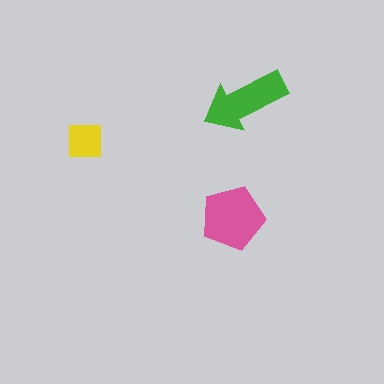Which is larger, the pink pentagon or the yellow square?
The pink pentagon.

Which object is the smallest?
The yellow square.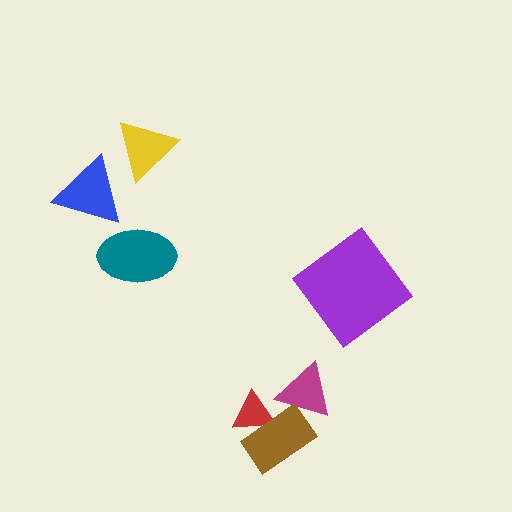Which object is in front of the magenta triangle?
The brown rectangle is in front of the magenta triangle.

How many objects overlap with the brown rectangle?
2 objects overlap with the brown rectangle.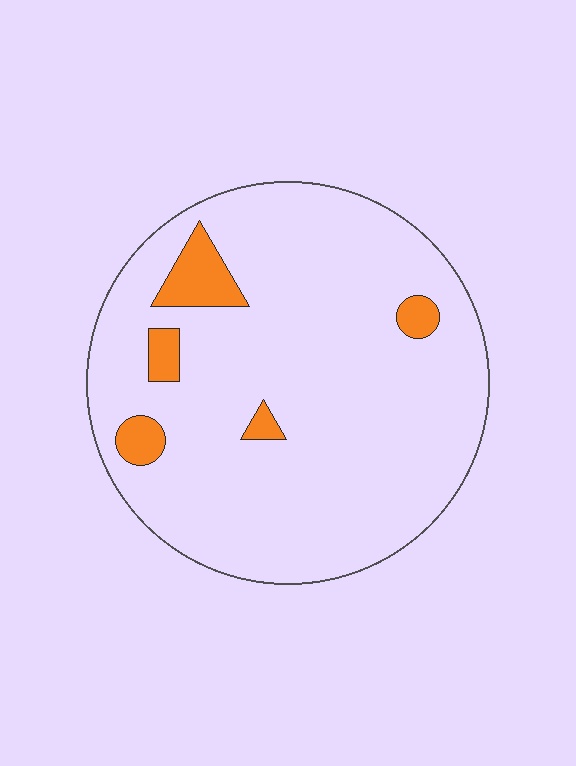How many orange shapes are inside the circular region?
5.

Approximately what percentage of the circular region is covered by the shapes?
Approximately 10%.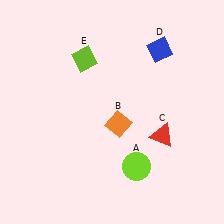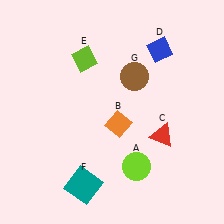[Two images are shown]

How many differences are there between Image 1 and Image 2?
There are 2 differences between the two images.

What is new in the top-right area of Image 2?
A brown circle (G) was added in the top-right area of Image 2.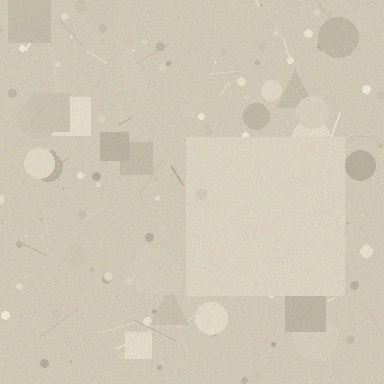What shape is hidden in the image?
A square is hidden in the image.